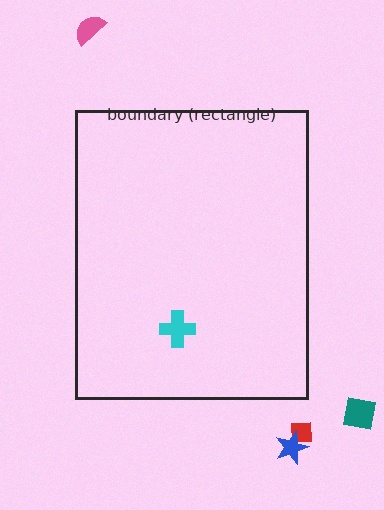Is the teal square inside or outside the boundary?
Outside.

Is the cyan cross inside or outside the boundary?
Inside.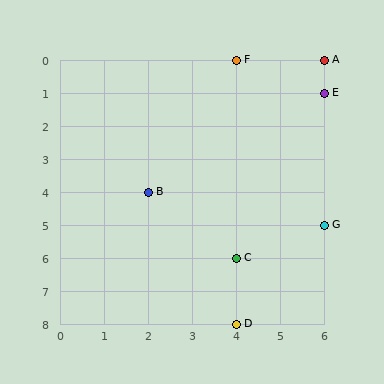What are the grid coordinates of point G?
Point G is at grid coordinates (6, 5).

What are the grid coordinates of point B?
Point B is at grid coordinates (2, 4).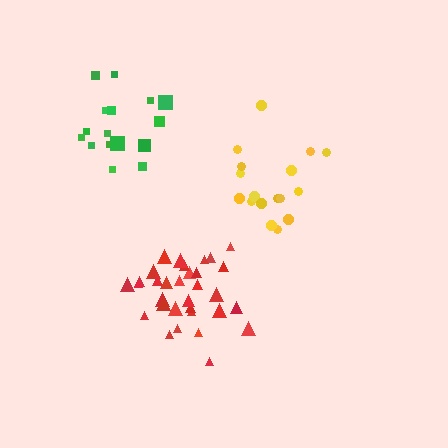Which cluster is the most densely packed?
Red.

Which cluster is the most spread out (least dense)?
Yellow.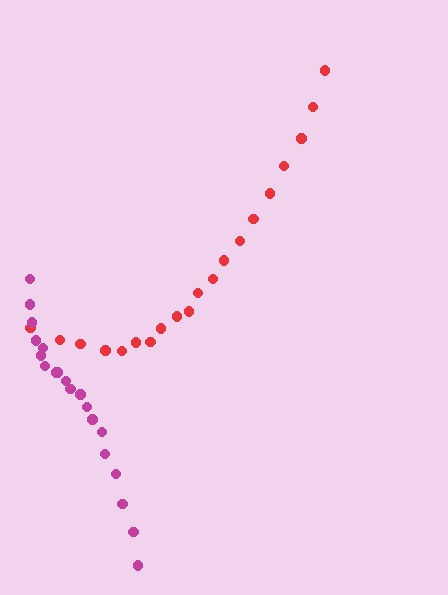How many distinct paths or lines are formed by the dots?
There are 2 distinct paths.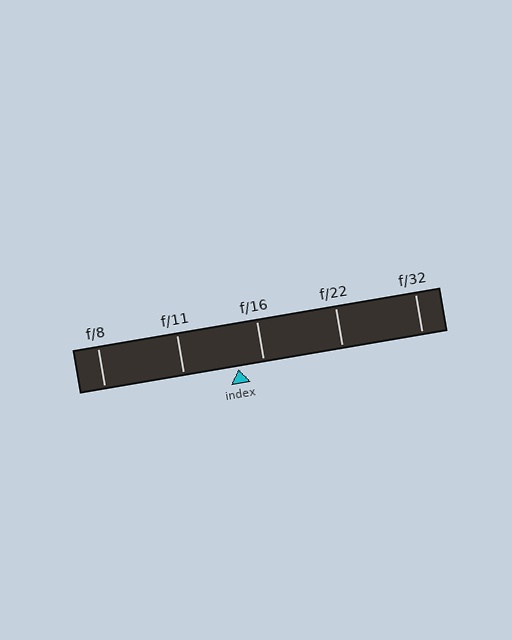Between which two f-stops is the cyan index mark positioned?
The index mark is between f/11 and f/16.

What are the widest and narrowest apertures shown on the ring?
The widest aperture shown is f/8 and the narrowest is f/32.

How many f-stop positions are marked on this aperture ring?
There are 5 f-stop positions marked.